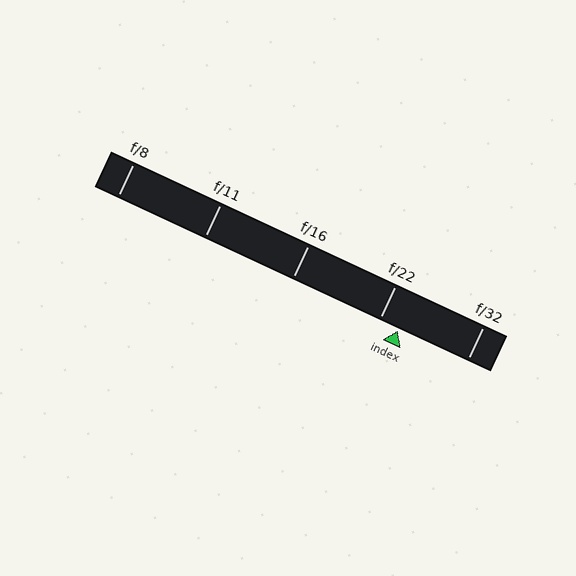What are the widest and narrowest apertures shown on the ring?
The widest aperture shown is f/8 and the narrowest is f/32.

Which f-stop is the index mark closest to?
The index mark is closest to f/22.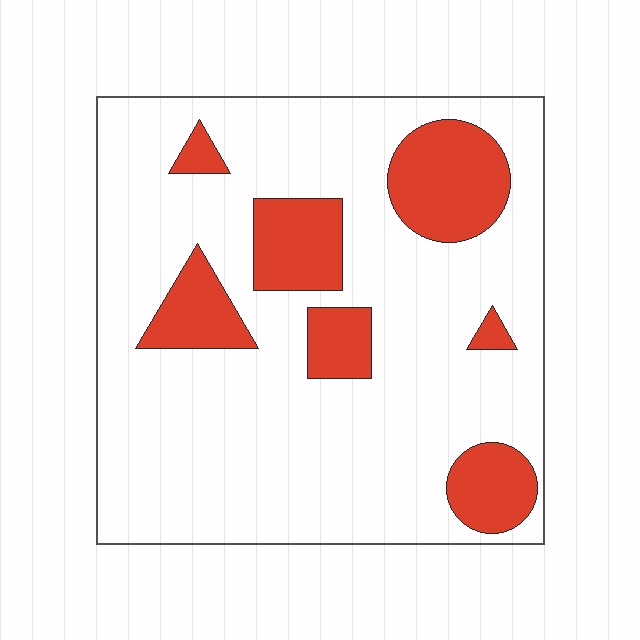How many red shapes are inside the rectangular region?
7.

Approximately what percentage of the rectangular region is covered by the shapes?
Approximately 20%.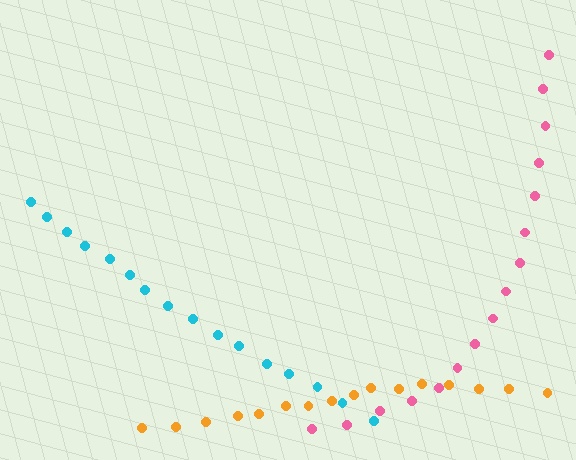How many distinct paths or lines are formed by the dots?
There are 3 distinct paths.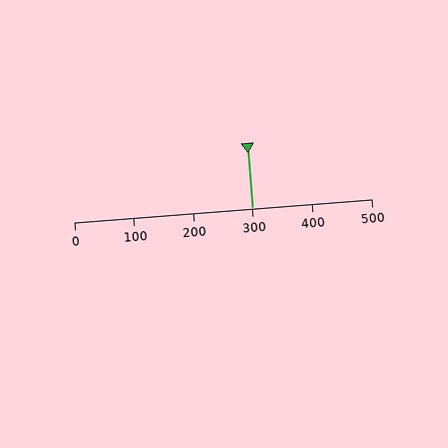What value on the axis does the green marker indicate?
The marker indicates approximately 300.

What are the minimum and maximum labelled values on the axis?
The axis runs from 0 to 500.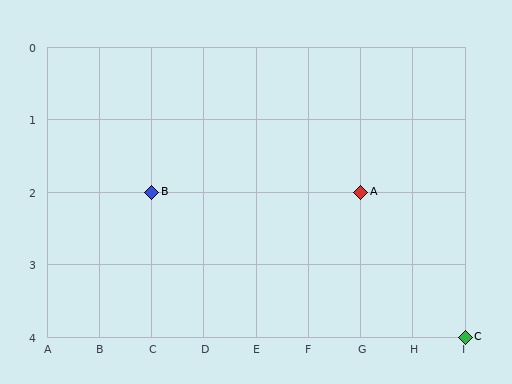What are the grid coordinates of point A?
Point A is at grid coordinates (G, 2).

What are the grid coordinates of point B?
Point B is at grid coordinates (C, 2).